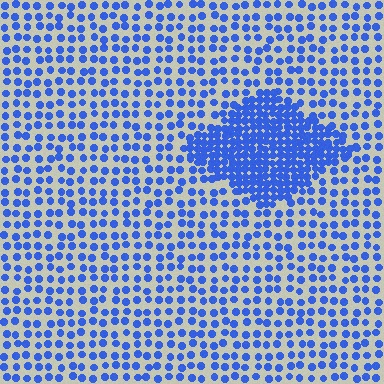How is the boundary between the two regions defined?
The boundary is defined by a change in element density (approximately 2.5x ratio). All elements are the same color, size, and shape.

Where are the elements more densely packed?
The elements are more densely packed inside the diamond boundary.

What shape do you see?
I see a diamond.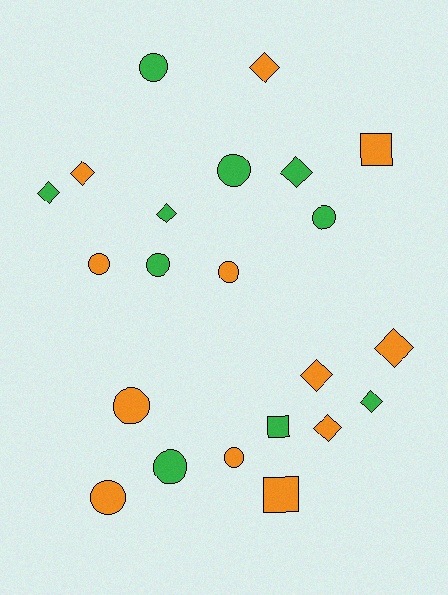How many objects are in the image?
There are 22 objects.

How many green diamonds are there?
There are 4 green diamonds.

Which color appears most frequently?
Orange, with 12 objects.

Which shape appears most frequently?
Circle, with 10 objects.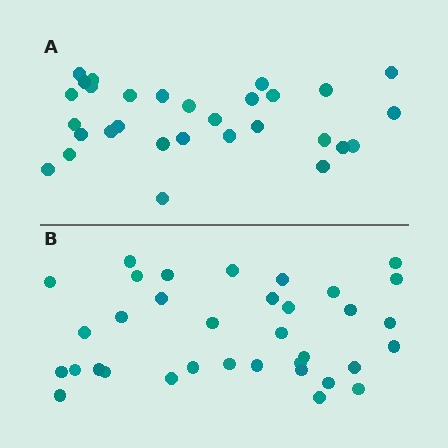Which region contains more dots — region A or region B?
Region B (the bottom region) has more dots.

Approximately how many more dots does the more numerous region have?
Region B has about 5 more dots than region A.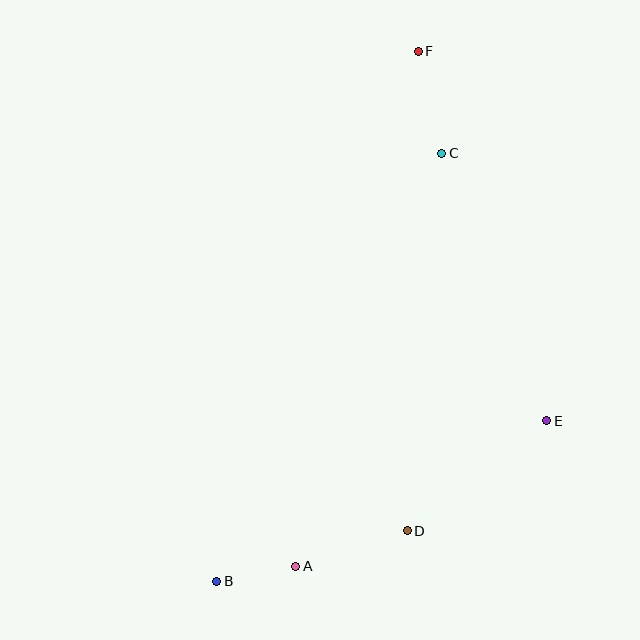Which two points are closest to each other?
Points A and B are closest to each other.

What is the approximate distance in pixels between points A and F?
The distance between A and F is approximately 530 pixels.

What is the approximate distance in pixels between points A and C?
The distance between A and C is approximately 439 pixels.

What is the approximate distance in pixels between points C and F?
The distance between C and F is approximately 104 pixels.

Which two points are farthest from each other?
Points B and F are farthest from each other.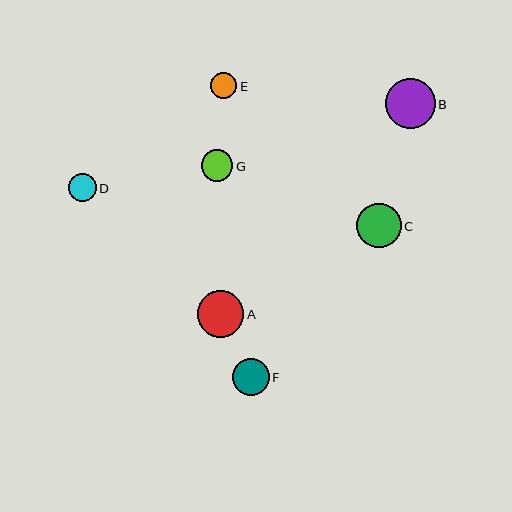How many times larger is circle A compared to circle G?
Circle A is approximately 1.5 times the size of circle G.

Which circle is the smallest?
Circle E is the smallest with a size of approximately 26 pixels.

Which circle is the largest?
Circle B is the largest with a size of approximately 50 pixels.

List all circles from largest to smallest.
From largest to smallest: B, A, C, F, G, D, E.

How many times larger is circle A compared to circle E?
Circle A is approximately 1.8 times the size of circle E.